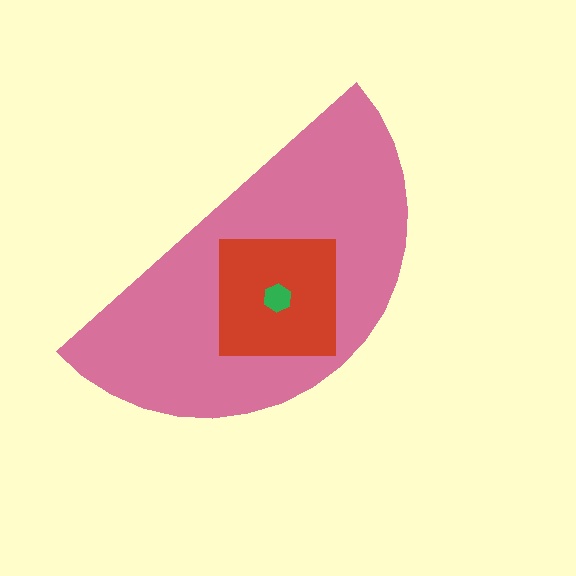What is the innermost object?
The green hexagon.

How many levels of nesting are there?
3.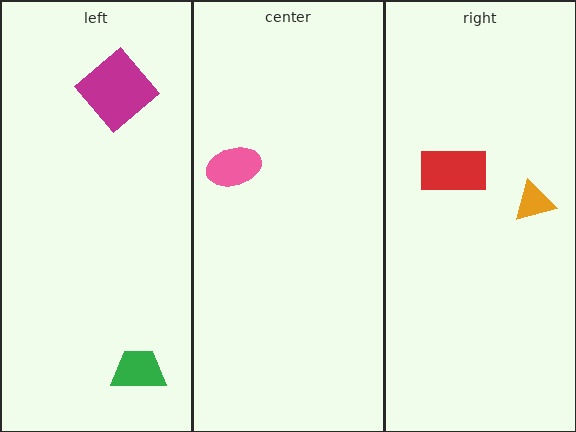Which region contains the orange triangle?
The right region.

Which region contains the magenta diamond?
The left region.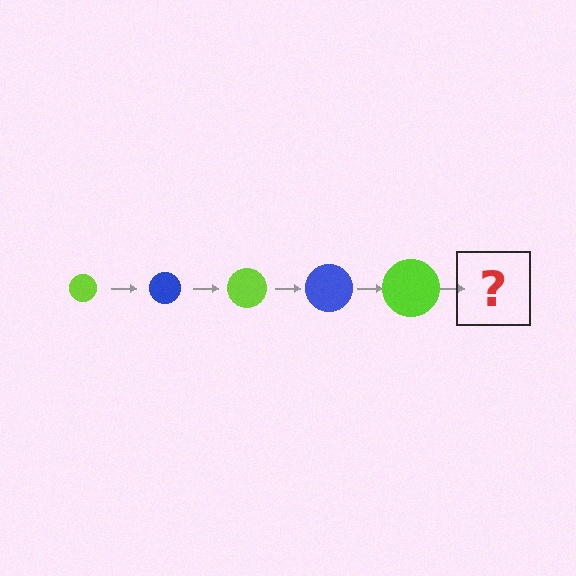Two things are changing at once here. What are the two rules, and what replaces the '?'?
The two rules are that the circle grows larger each step and the color cycles through lime and blue. The '?' should be a blue circle, larger than the previous one.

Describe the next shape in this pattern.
It should be a blue circle, larger than the previous one.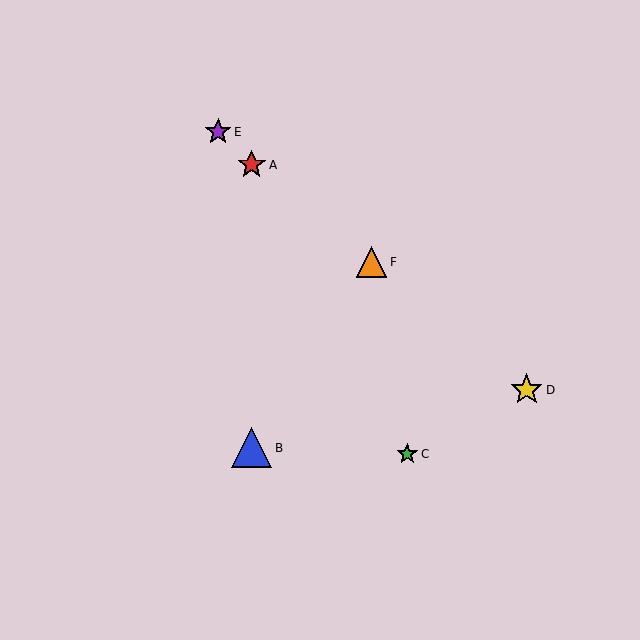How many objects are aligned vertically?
2 objects (A, B) are aligned vertically.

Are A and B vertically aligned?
Yes, both are at x≈252.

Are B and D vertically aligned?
No, B is at x≈252 and D is at x≈527.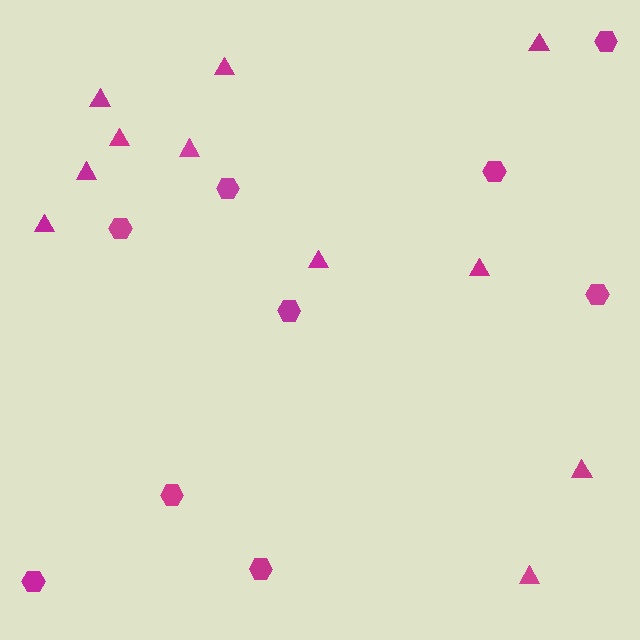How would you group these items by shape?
There are 2 groups: one group of triangles (11) and one group of hexagons (9).